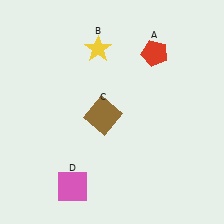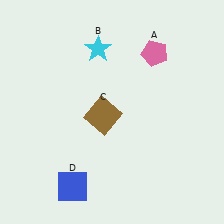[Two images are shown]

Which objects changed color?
A changed from red to pink. B changed from yellow to cyan. D changed from pink to blue.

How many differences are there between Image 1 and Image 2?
There are 3 differences between the two images.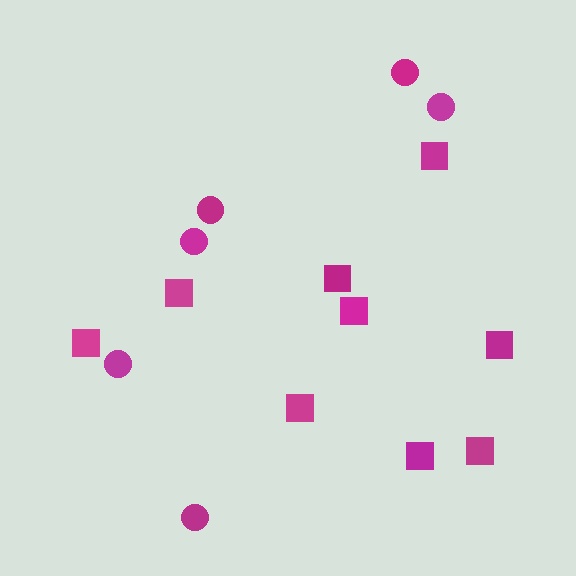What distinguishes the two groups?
There are 2 groups: one group of circles (6) and one group of squares (9).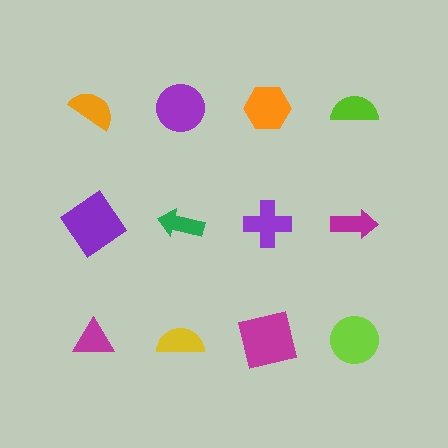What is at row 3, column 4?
A lime circle.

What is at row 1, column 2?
A purple circle.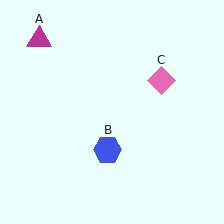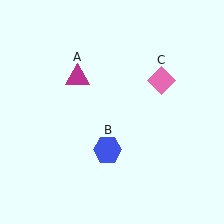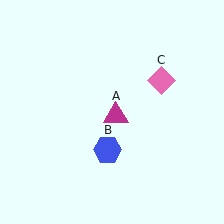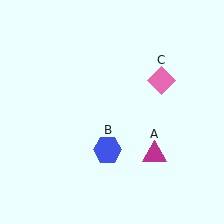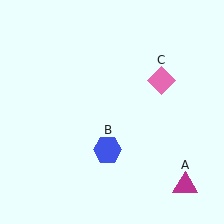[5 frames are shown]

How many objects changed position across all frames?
1 object changed position: magenta triangle (object A).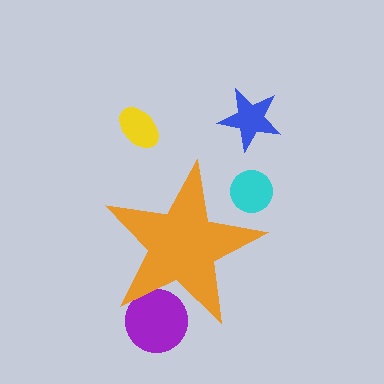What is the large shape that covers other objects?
An orange star.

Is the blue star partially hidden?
No, the blue star is fully visible.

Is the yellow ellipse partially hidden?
No, the yellow ellipse is fully visible.